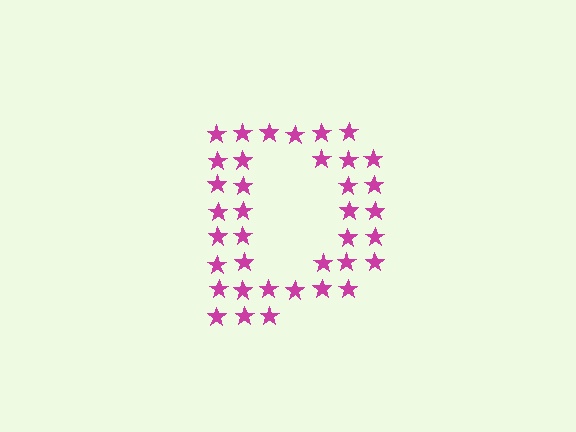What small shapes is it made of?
It is made of small stars.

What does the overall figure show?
The overall figure shows the letter D.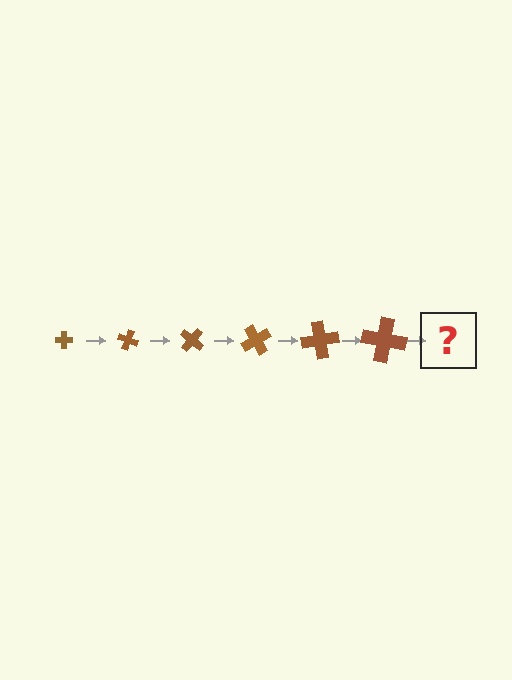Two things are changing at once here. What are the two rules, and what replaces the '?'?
The two rules are that the cross grows larger each step and it rotates 20 degrees each step. The '?' should be a cross, larger than the previous one and rotated 120 degrees from the start.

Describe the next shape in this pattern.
It should be a cross, larger than the previous one and rotated 120 degrees from the start.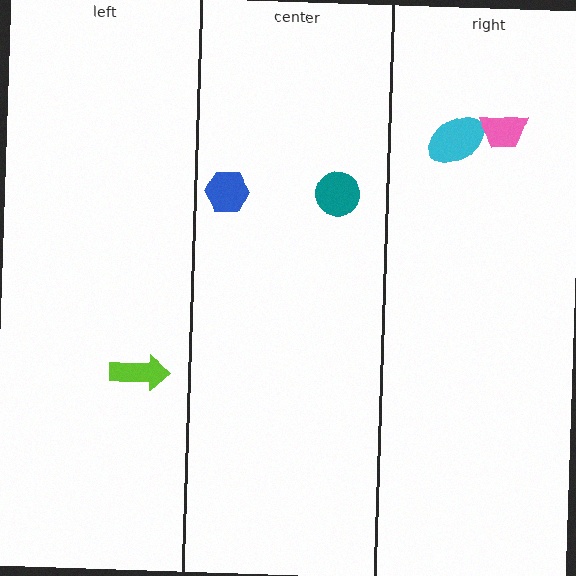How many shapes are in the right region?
2.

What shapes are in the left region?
The lime arrow.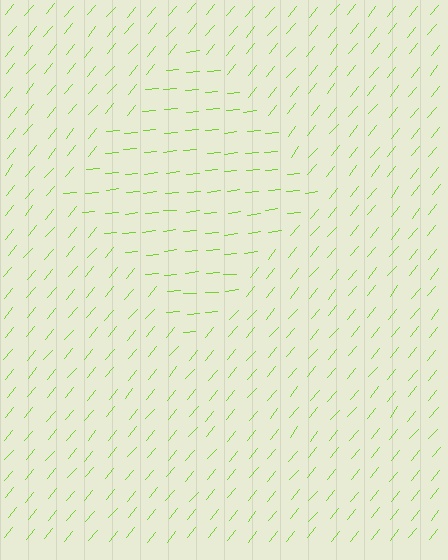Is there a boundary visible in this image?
Yes, there is a texture boundary formed by a change in line orientation.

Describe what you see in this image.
The image is filled with small lime line segments. A diamond region in the image has lines oriented differently from the surrounding lines, creating a visible texture boundary.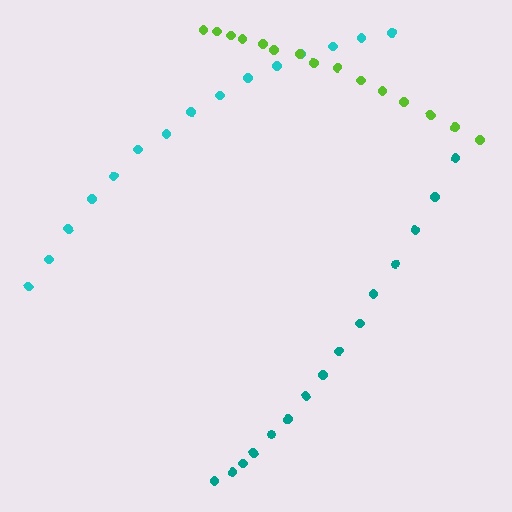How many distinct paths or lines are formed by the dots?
There are 3 distinct paths.